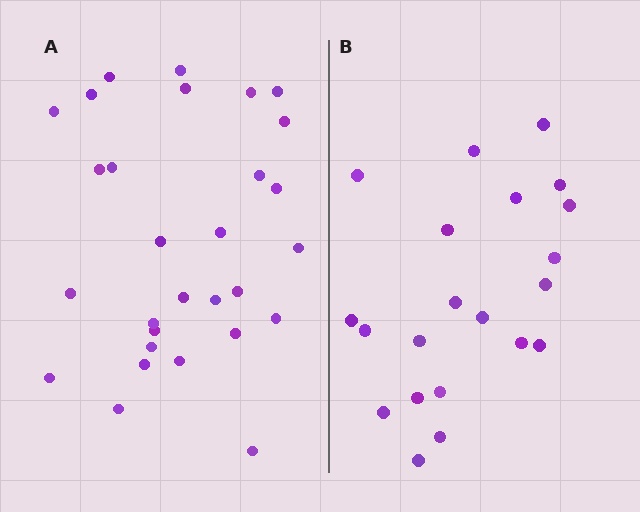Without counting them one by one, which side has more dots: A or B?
Region A (the left region) has more dots.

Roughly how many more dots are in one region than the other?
Region A has roughly 8 or so more dots than region B.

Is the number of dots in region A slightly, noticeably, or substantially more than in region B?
Region A has noticeably more, but not dramatically so. The ratio is roughly 1.4 to 1.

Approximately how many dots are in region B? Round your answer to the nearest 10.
About 20 dots. (The exact count is 21, which rounds to 20.)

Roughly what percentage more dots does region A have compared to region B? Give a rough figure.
About 40% more.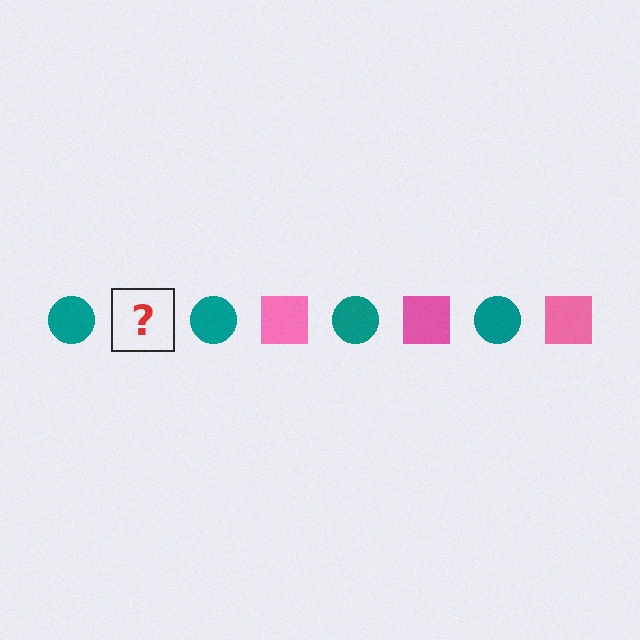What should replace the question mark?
The question mark should be replaced with a pink square.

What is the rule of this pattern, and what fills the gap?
The rule is that the pattern alternates between teal circle and pink square. The gap should be filled with a pink square.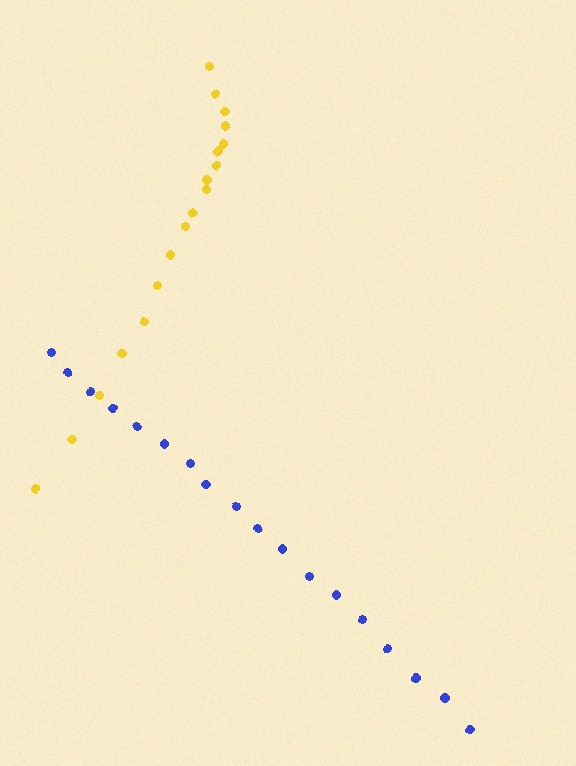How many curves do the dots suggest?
There are 2 distinct paths.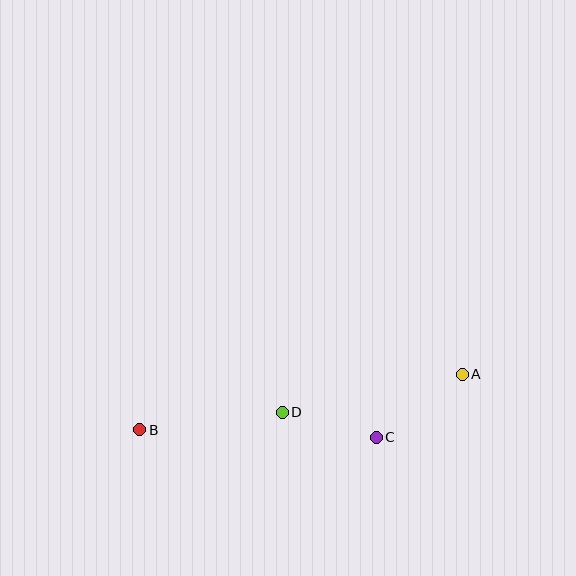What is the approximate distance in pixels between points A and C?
The distance between A and C is approximately 107 pixels.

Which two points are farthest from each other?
Points A and B are farthest from each other.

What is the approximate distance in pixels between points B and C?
The distance between B and C is approximately 237 pixels.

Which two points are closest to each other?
Points C and D are closest to each other.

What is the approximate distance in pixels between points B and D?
The distance between B and D is approximately 144 pixels.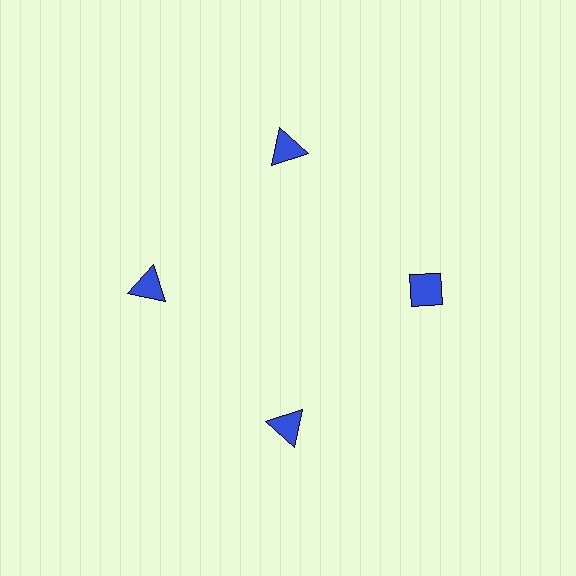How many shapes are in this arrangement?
There are 4 shapes arranged in a ring pattern.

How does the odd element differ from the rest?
It has a different shape: diamond instead of triangle.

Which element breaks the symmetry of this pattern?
The blue diamond at roughly the 3 o'clock position breaks the symmetry. All other shapes are blue triangles.